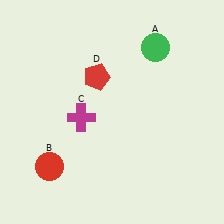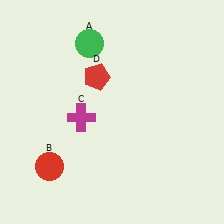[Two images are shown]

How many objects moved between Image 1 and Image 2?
1 object moved between the two images.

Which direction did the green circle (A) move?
The green circle (A) moved left.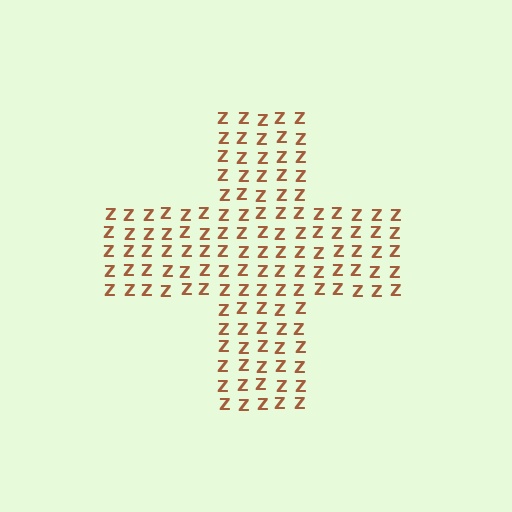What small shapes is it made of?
It is made of small letter Z's.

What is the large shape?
The large shape is a cross.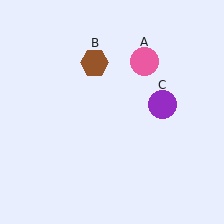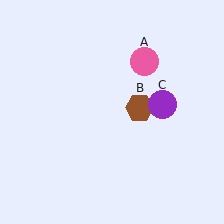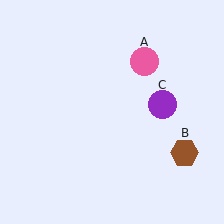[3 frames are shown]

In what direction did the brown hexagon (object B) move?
The brown hexagon (object B) moved down and to the right.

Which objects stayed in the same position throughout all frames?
Pink circle (object A) and purple circle (object C) remained stationary.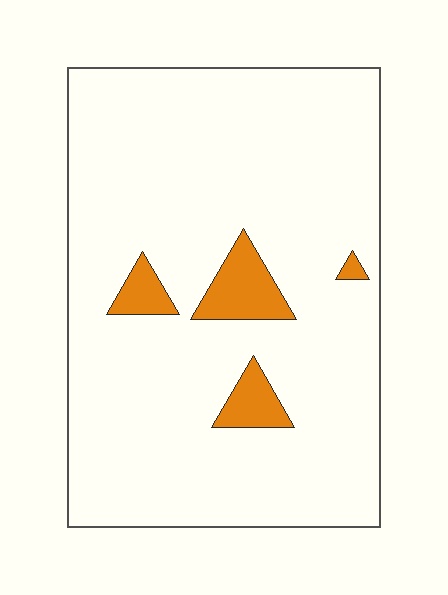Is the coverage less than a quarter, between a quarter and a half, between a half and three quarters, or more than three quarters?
Less than a quarter.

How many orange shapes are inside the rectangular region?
4.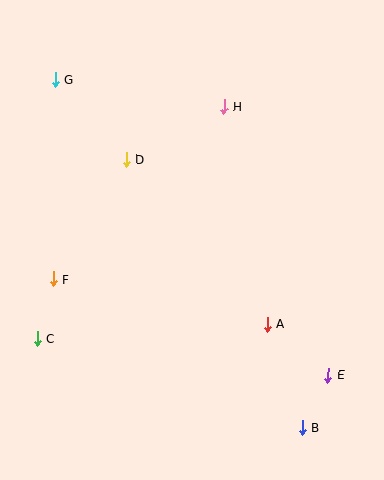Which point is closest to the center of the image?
Point D at (126, 160) is closest to the center.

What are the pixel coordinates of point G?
Point G is at (56, 79).